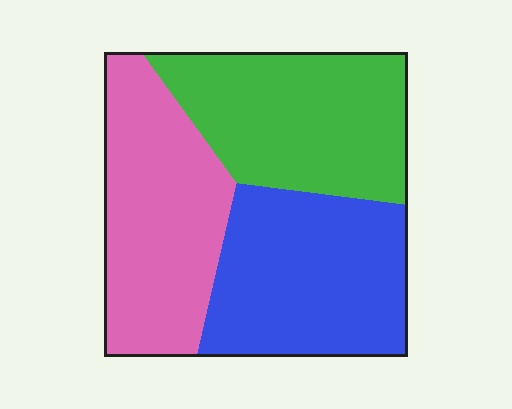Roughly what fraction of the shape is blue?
Blue takes up about one third (1/3) of the shape.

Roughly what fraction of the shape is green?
Green covers 33% of the shape.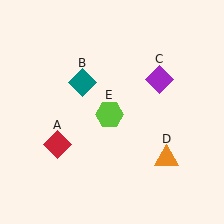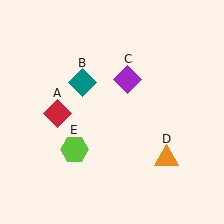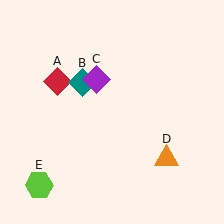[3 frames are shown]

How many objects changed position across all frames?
3 objects changed position: red diamond (object A), purple diamond (object C), lime hexagon (object E).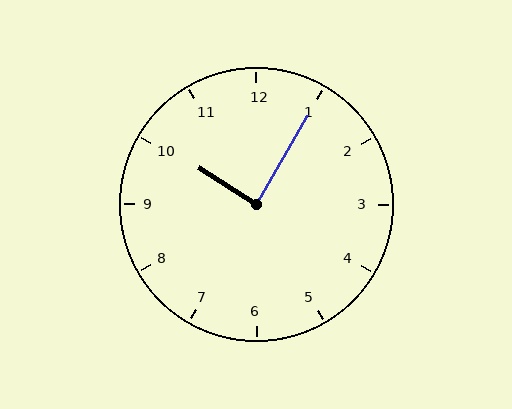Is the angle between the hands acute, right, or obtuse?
It is right.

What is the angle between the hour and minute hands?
Approximately 88 degrees.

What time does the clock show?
10:05.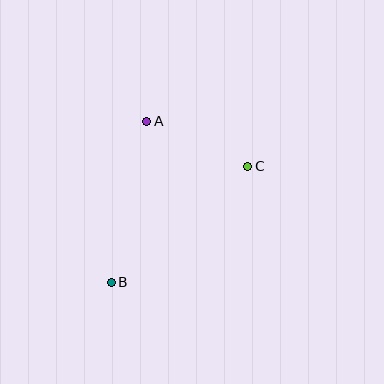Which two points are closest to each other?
Points A and C are closest to each other.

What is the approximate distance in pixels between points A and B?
The distance between A and B is approximately 165 pixels.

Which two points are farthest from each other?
Points B and C are farthest from each other.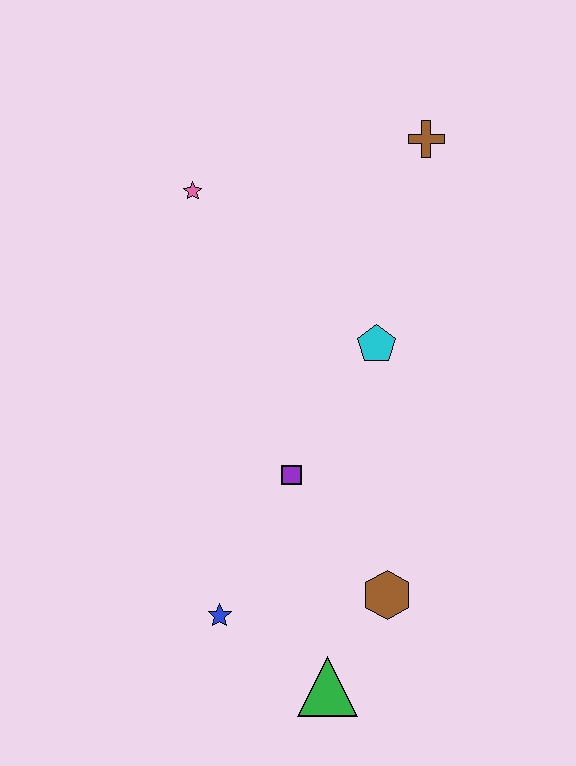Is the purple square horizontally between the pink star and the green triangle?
Yes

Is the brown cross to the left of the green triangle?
No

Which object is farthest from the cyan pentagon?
The green triangle is farthest from the cyan pentagon.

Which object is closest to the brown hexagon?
The green triangle is closest to the brown hexagon.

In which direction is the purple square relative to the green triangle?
The purple square is above the green triangle.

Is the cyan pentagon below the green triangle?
No